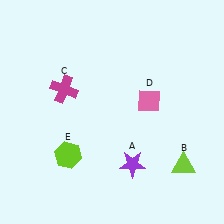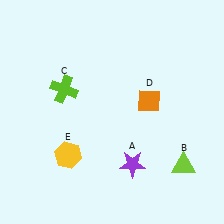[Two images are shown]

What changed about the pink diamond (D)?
In Image 1, D is pink. In Image 2, it changed to orange.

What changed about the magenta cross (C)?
In Image 1, C is magenta. In Image 2, it changed to lime.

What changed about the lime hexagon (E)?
In Image 1, E is lime. In Image 2, it changed to yellow.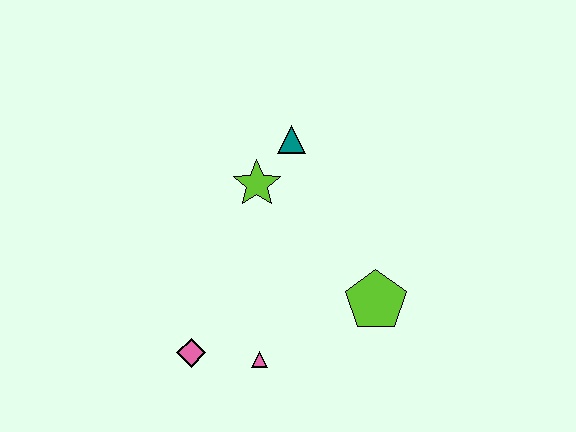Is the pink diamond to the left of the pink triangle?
Yes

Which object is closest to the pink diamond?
The pink triangle is closest to the pink diamond.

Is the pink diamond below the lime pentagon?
Yes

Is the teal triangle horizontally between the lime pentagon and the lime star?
Yes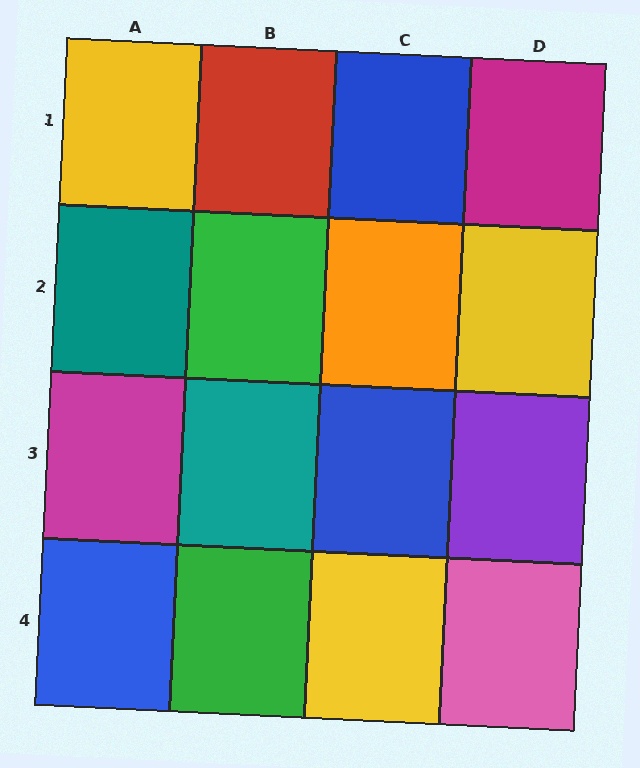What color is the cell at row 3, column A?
Magenta.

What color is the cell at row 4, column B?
Green.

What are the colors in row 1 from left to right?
Yellow, red, blue, magenta.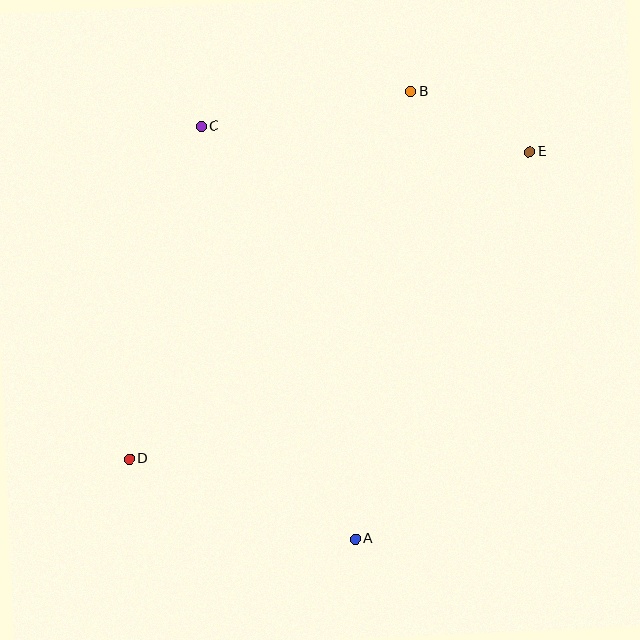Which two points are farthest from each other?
Points D and E are farthest from each other.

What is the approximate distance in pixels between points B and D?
The distance between B and D is approximately 463 pixels.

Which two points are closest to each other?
Points B and E are closest to each other.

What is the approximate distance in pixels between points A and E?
The distance between A and E is approximately 425 pixels.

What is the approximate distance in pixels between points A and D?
The distance between A and D is approximately 240 pixels.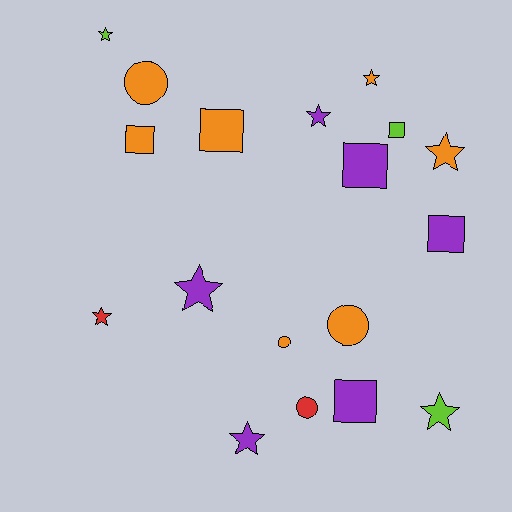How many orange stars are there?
There are 2 orange stars.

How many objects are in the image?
There are 18 objects.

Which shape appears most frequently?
Star, with 8 objects.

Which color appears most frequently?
Orange, with 7 objects.